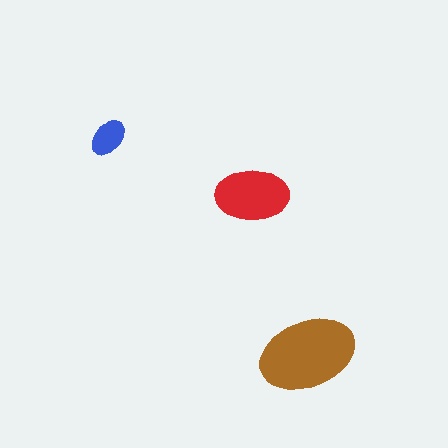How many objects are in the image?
There are 3 objects in the image.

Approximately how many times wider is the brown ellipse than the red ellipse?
About 1.5 times wider.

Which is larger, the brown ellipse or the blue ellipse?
The brown one.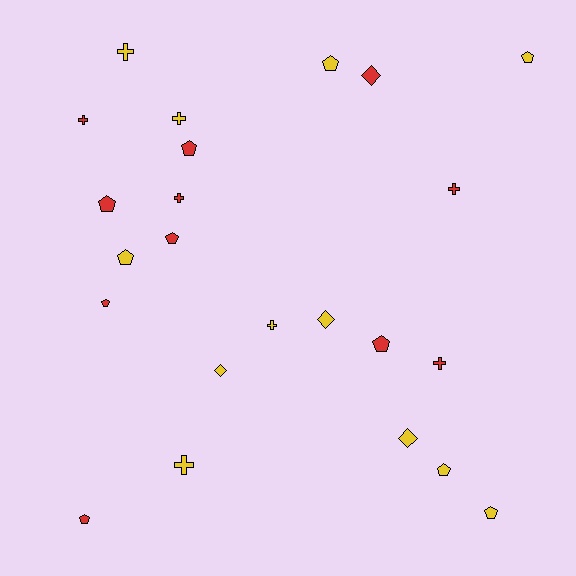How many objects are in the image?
There are 23 objects.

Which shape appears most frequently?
Pentagon, with 11 objects.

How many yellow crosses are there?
There are 4 yellow crosses.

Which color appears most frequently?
Yellow, with 12 objects.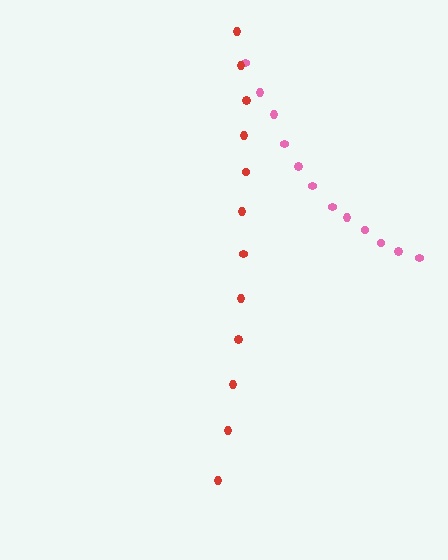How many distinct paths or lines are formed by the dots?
There are 2 distinct paths.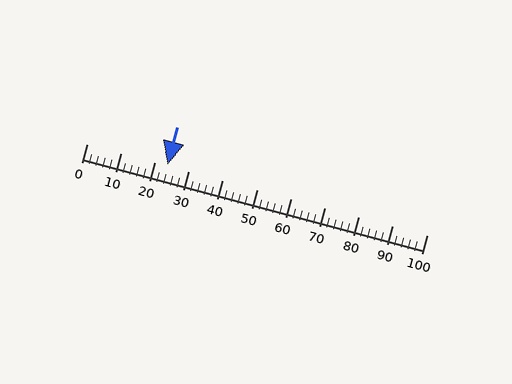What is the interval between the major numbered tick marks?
The major tick marks are spaced 10 units apart.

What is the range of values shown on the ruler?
The ruler shows values from 0 to 100.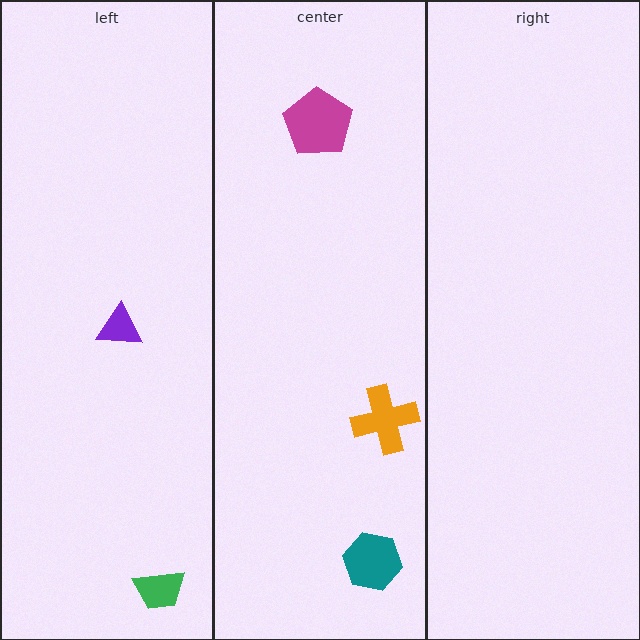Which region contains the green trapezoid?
The left region.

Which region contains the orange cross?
The center region.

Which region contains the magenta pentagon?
The center region.